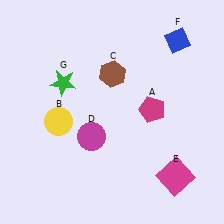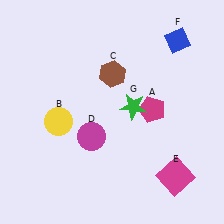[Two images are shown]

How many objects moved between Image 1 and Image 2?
1 object moved between the two images.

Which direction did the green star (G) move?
The green star (G) moved right.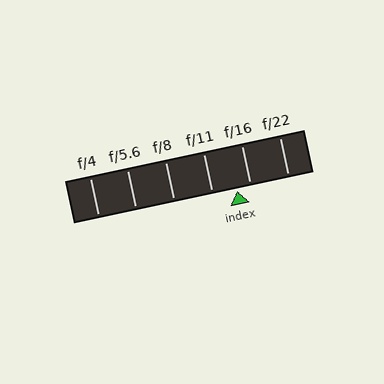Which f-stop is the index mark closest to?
The index mark is closest to f/16.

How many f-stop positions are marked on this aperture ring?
There are 6 f-stop positions marked.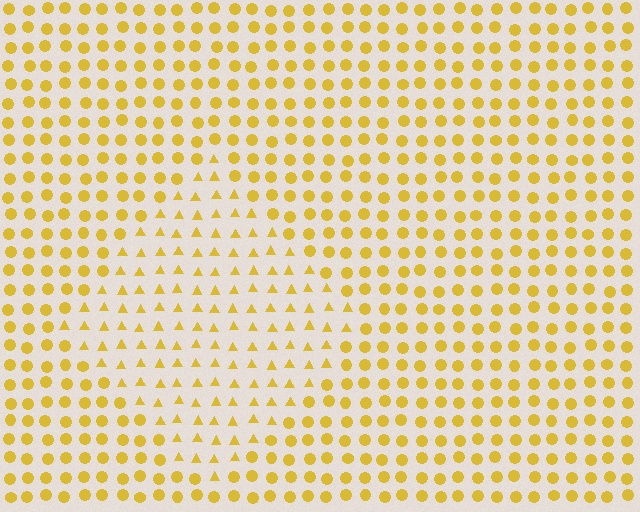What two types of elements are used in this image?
The image uses triangles inside the diamond region and circles outside it.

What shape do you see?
I see a diamond.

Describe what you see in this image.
The image is filled with small yellow elements arranged in a uniform grid. A diamond-shaped region contains triangles, while the surrounding area contains circles. The boundary is defined purely by the change in element shape.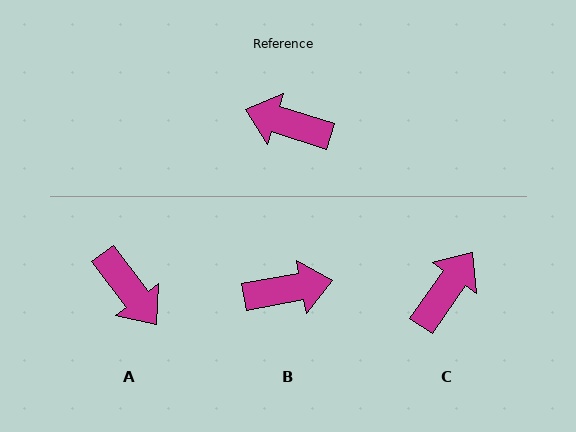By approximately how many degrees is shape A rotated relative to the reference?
Approximately 144 degrees counter-clockwise.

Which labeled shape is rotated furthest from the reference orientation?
B, about 152 degrees away.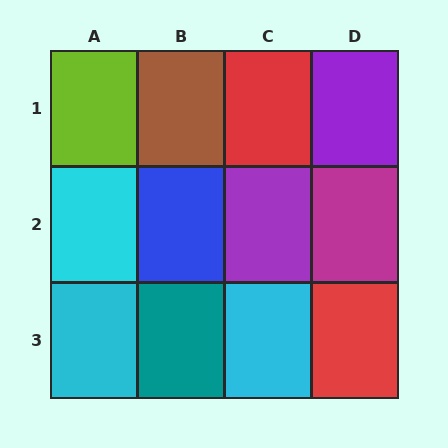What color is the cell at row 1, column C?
Red.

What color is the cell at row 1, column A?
Lime.